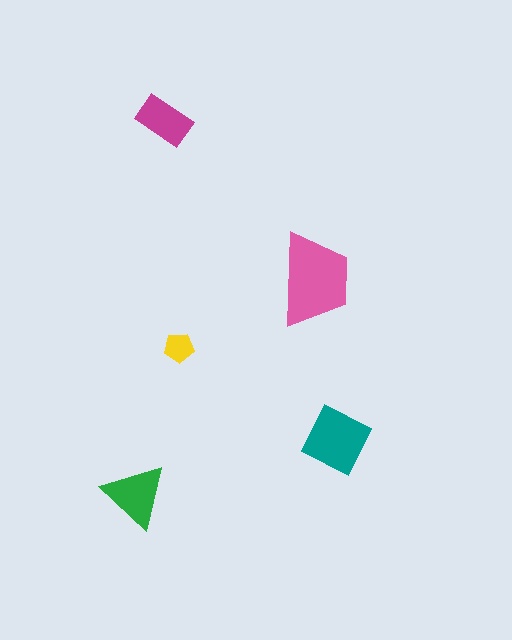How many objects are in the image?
There are 5 objects in the image.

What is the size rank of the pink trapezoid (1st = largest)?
1st.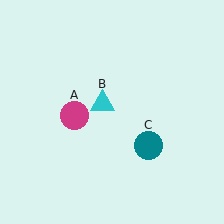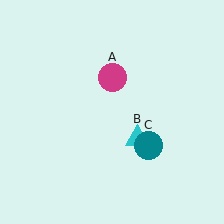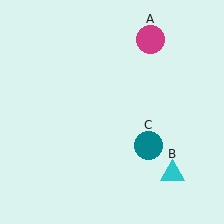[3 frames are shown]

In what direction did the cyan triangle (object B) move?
The cyan triangle (object B) moved down and to the right.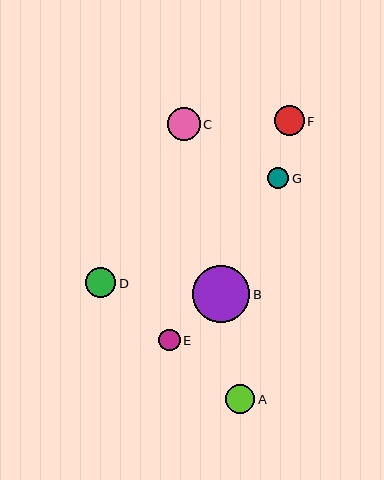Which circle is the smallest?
Circle G is the smallest with a size of approximately 21 pixels.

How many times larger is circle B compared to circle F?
Circle B is approximately 1.9 times the size of circle F.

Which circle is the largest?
Circle B is the largest with a size of approximately 57 pixels.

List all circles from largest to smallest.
From largest to smallest: B, C, D, F, A, E, G.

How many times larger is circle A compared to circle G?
Circle A is approximately 1.4 times the size of circle G.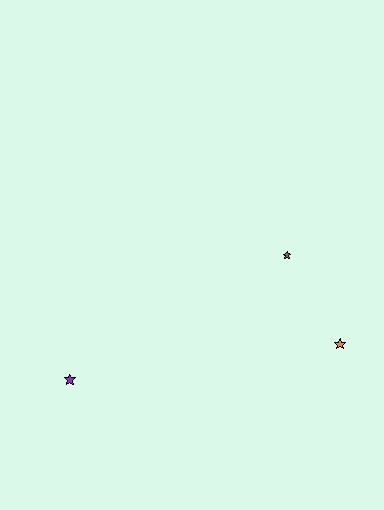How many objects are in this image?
There are 3 objects.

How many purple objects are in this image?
There is 1 purple object.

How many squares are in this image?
There are no squares.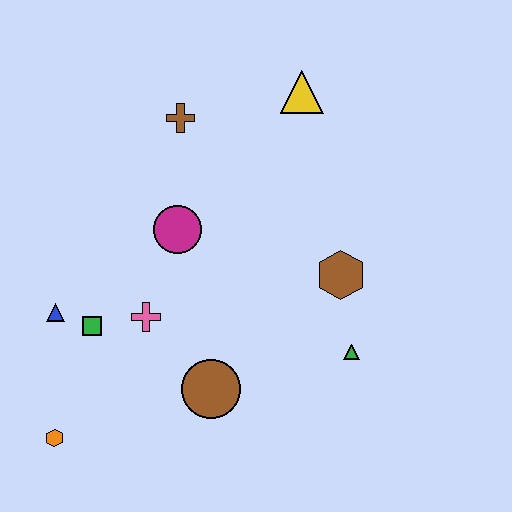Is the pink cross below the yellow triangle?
Yes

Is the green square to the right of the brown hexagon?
No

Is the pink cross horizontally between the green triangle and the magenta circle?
No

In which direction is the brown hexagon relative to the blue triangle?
The brown hexagon is to the right of the blue triangle.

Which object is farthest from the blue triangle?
The yellow triangle is farthest from the blue triangle.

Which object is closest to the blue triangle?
The green square is closest to the blue triangle.